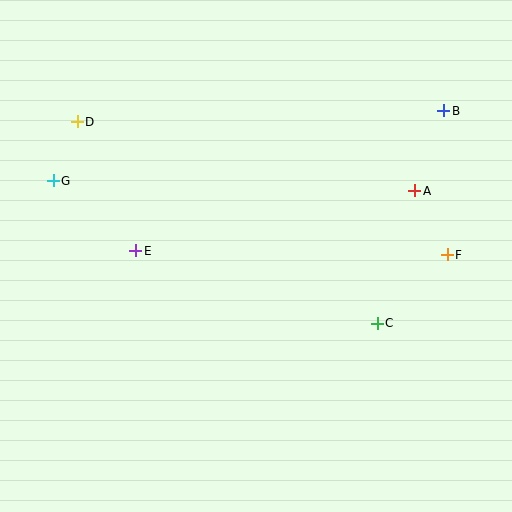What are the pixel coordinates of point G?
Point G is at (53, 181).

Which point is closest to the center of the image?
Point E at (136, 251) is closest to the center.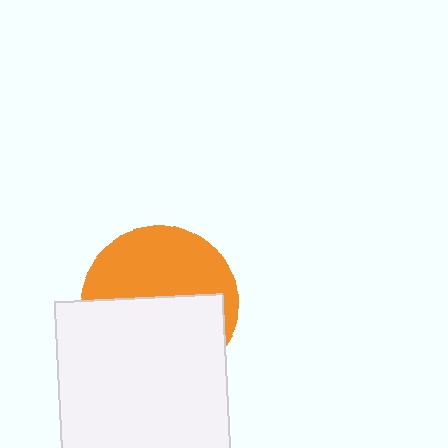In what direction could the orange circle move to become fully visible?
The orange circle could move up. That would shift it out from behind the white rectangle entirely.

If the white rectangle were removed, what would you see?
You would see the complete orange circle.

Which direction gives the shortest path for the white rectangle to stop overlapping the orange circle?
Moving down gives the shortest separation.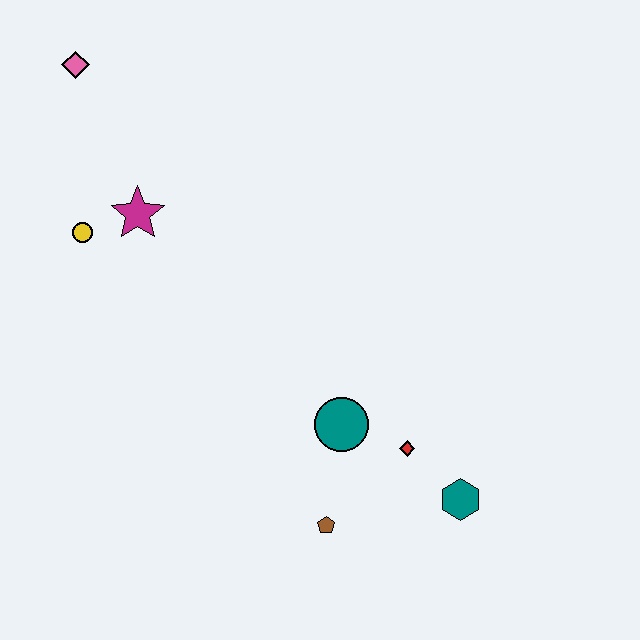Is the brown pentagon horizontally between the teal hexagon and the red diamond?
No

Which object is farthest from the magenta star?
The teal hexagon is farthest from the magenta star.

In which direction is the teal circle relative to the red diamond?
The teal circle is to the left of the red diamond.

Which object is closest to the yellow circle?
The magenta star is closest to the yellow circle.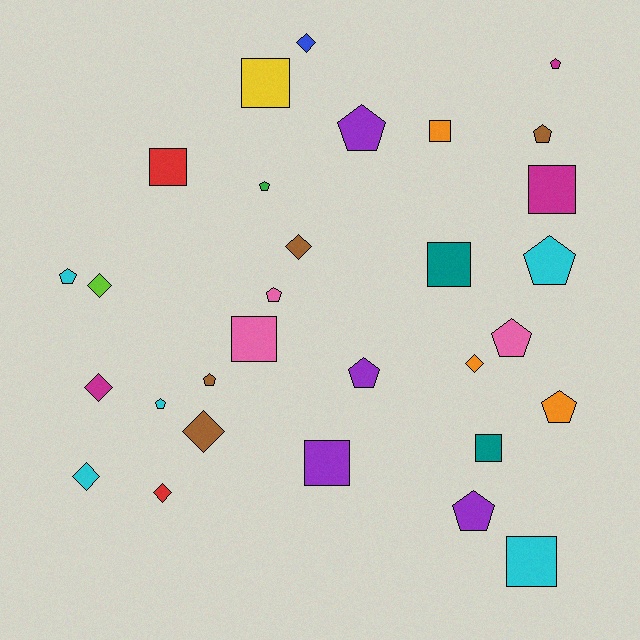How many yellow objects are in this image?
There is 1 yellow object.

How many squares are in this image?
There are 9 squares.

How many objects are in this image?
There are 30 objects.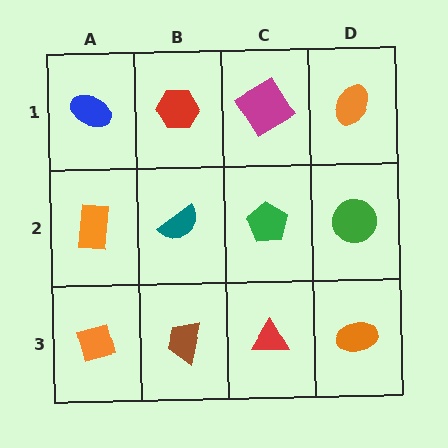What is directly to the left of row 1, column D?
A magenta diamond.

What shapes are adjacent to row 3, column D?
A green circle (row 2, column D), a red triangle (row 3, column C).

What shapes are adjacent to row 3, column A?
An orange rectangle (row 2, column A), a brown trapezoid (row 3, column B).